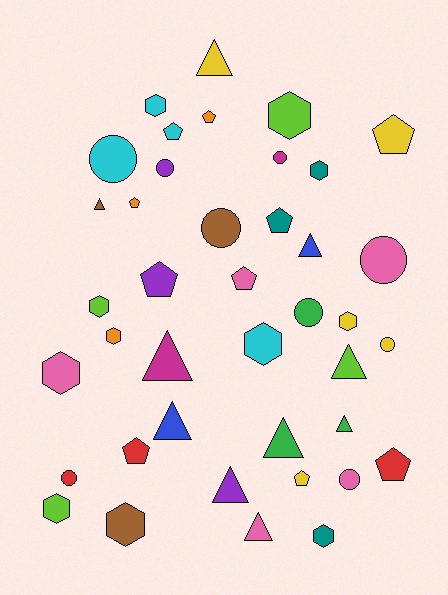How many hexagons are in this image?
There are 11 hexagons.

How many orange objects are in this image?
There are 3 orange objects.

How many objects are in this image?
There are 40 objects.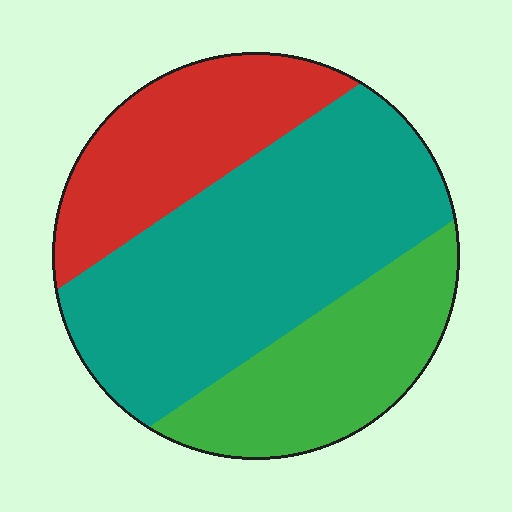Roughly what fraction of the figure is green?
Green takes up about one quarter (1/4) of the figure.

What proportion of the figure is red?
Red takes up about one quarter (1/4) of the figure.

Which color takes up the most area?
Teal, at roughly 50%.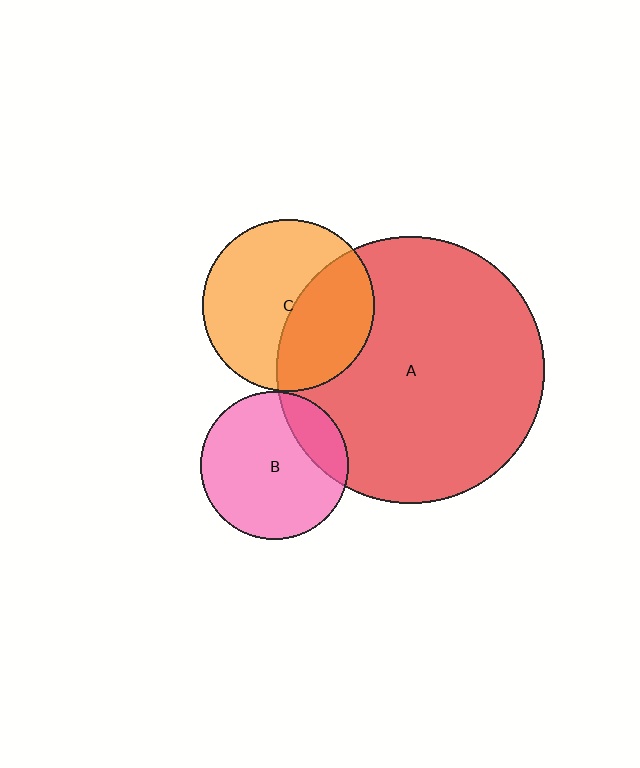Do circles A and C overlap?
Yes.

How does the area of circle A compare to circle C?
Approximately 2.4 times.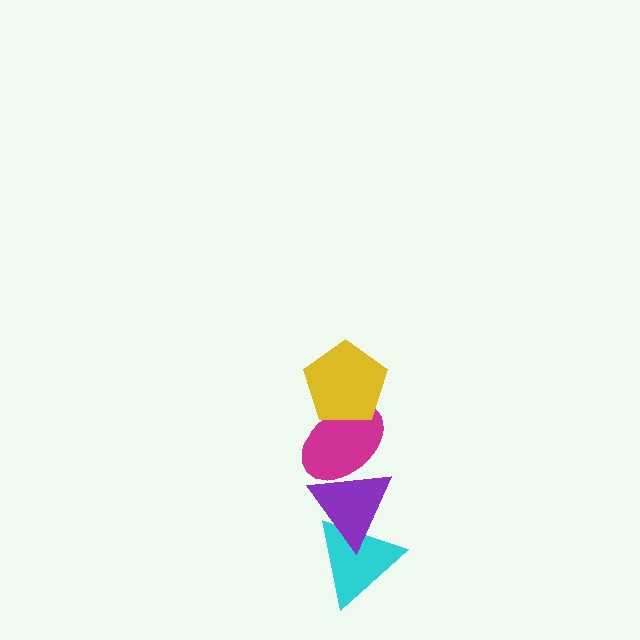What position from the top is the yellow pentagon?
The yellow pentagon is 1st from the top.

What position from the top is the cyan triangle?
The cyan triangle is 4th from the top.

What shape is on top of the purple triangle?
The magenta ellipse is on top of the purple triangle.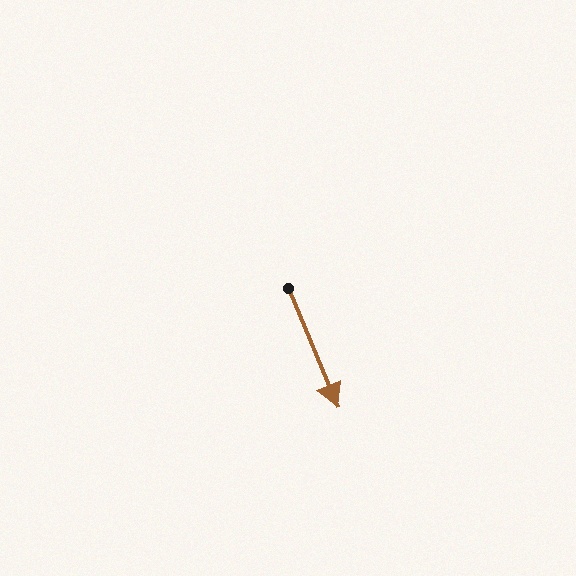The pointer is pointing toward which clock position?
Roughly 5 o'clock.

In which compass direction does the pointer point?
South.